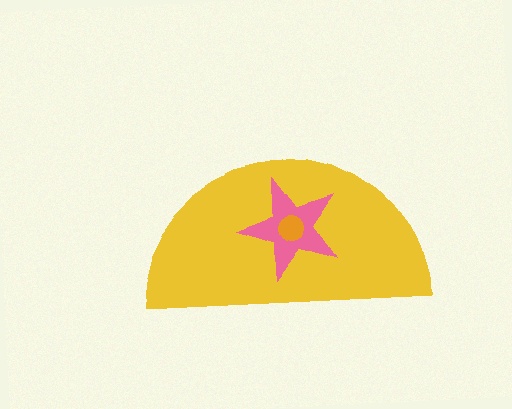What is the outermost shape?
The yellow semicircle.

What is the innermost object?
The orange circle.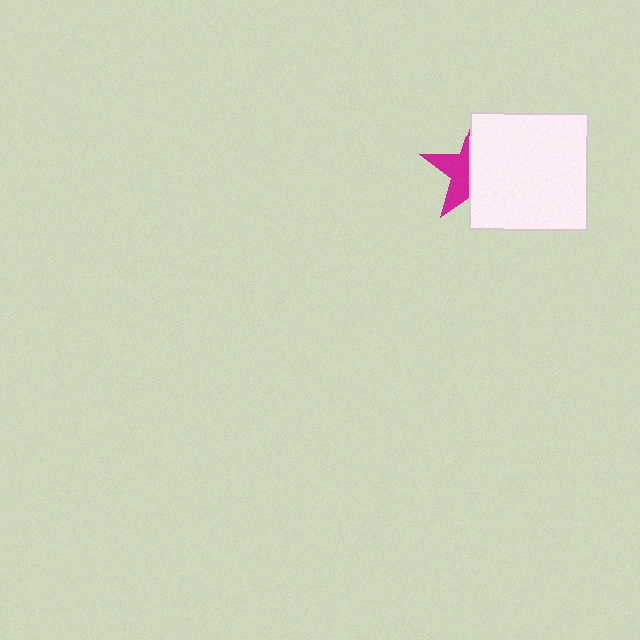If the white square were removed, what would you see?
You would see the complete magenta star.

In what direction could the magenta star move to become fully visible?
The magenta star could move left. That would shift it out from behind the white square entirely.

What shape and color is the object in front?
The object in front is a white square.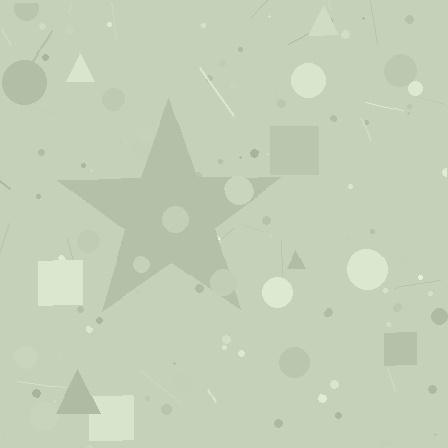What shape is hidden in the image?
A star is hidden in the image.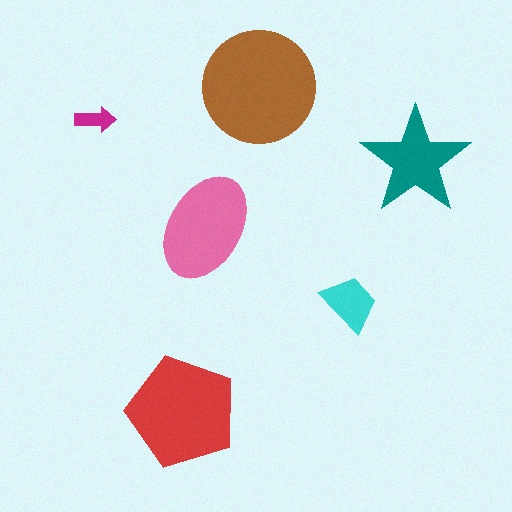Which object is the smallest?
The magenta arrow.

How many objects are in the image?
There are 6 objects in the image.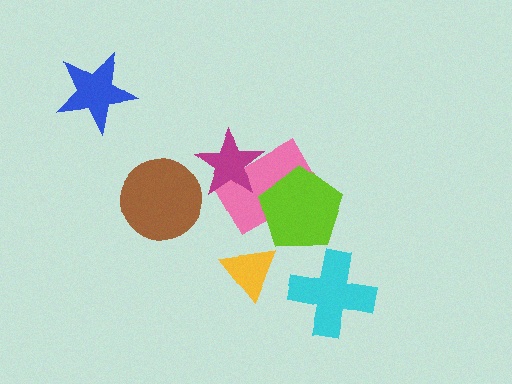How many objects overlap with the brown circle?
0 objects overlap with the brown circle.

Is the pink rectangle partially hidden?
Yes, it is partially covered by another shape.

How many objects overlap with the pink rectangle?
2 objects overlap with the pink rectangle.